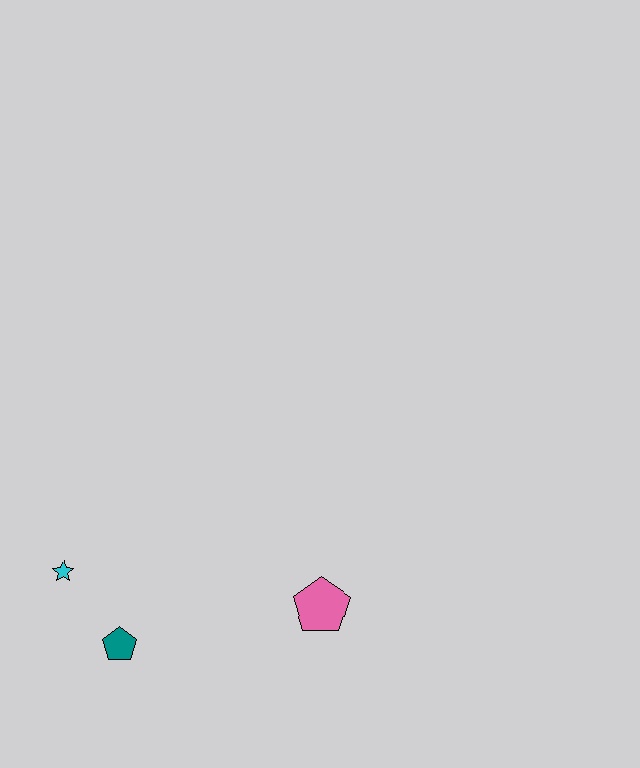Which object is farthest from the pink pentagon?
The cyan star is farthest from the pink pentagon.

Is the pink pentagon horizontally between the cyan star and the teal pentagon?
No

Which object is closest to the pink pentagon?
The teal pentagon is closest to the pink pentagon.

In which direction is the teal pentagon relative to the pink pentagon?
The teal pentagon is to the left of the pink pentagon.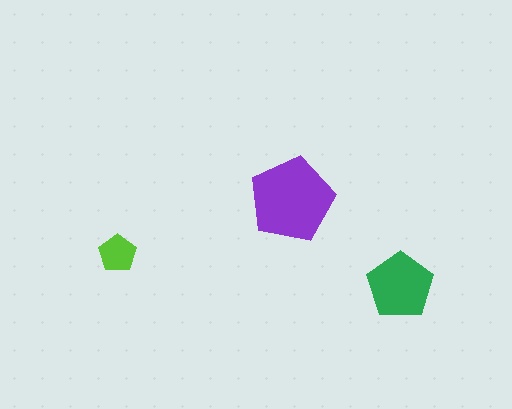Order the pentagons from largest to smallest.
the purple one, the green one, the lime one.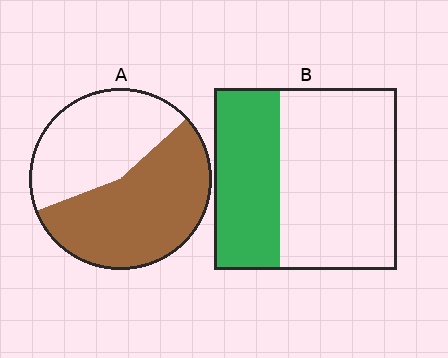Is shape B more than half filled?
No.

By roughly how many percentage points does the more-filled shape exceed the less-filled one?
By roughly 20 percentage points (A over B).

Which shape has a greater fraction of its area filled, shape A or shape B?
Shape A.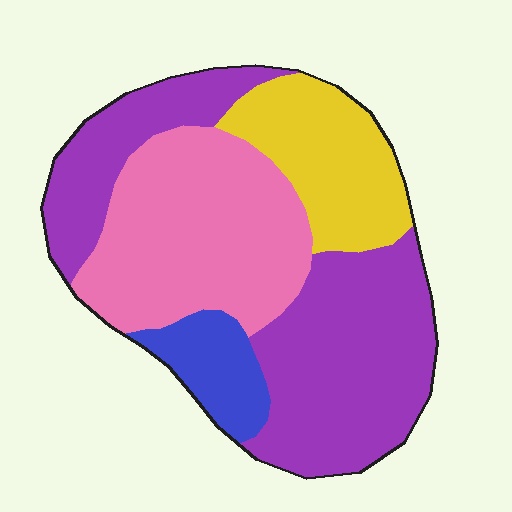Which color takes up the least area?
Blue, at roughly 10%.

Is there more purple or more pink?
Purple.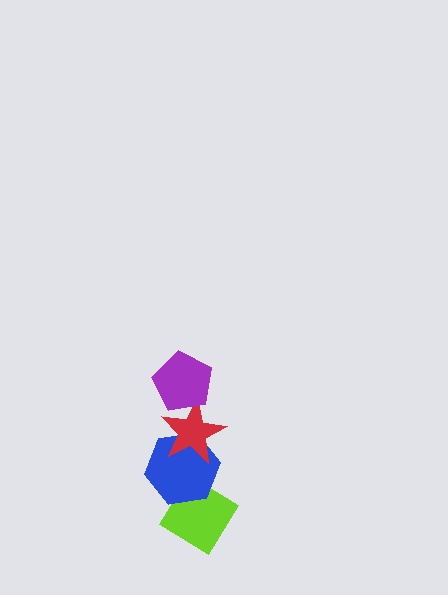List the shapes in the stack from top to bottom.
From top to bottom: the purple pentagon, the red star, the blue hexagon, the lime diamond.